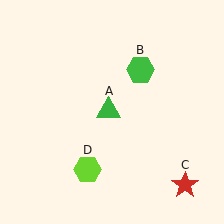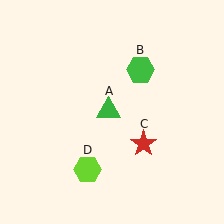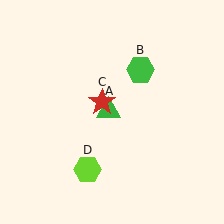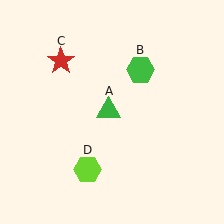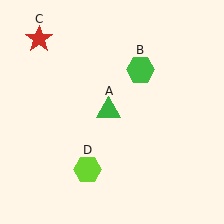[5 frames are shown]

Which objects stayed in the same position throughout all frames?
Green triangle (object A) and green hexagon (object B) and lime hexagon (object D) remained stationary.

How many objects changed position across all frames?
1 object changed position: red star (object C).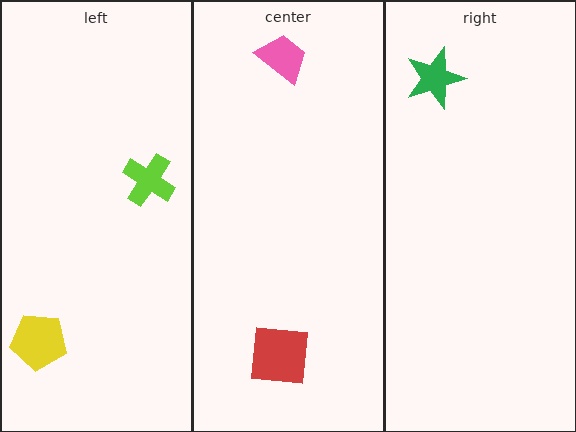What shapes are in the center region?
The pink trapezoid, the red square.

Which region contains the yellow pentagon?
The left region.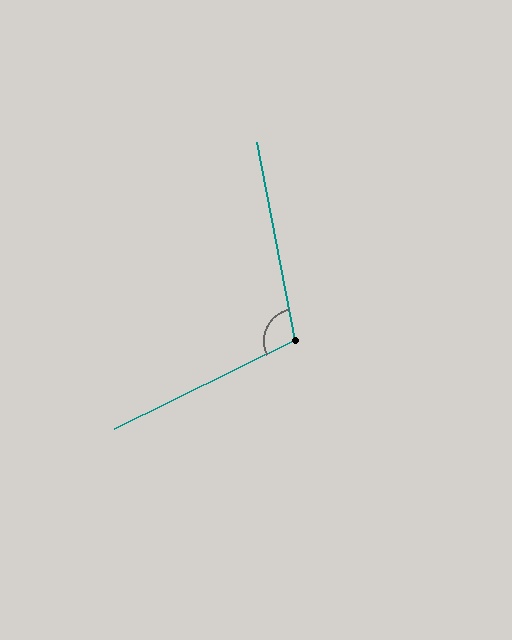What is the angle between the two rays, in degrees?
Approximately 105 degrees.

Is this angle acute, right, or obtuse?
It is obtuse.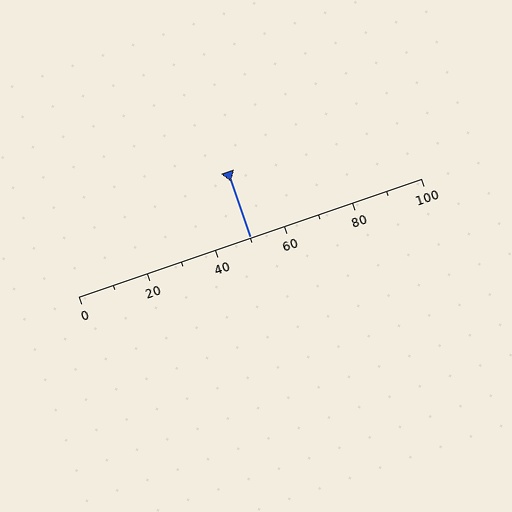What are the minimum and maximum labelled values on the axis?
The axis runs from 0 to 100.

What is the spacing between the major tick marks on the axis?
The major ticks are spaced 20 apart.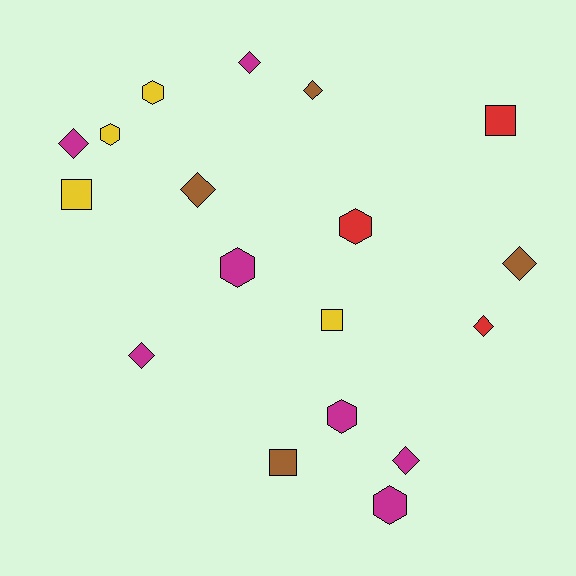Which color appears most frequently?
Magenta, with 7 objects.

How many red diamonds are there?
There is 1 red diamond.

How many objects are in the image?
There are 18 objects.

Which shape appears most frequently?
Diamond, with 8 objects.